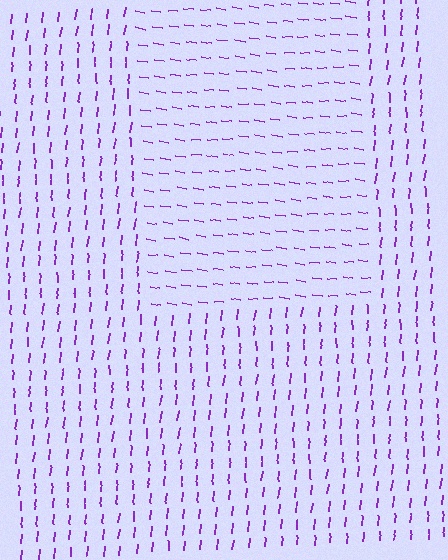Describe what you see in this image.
The image is filled with small purple line segments. A rectangle region in the image has lines oriented differently from the surrounding lines, creating a visible texture boundary.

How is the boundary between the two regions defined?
The boundary is defined purely by a change in line orientation (approximately 87 degrees difference). All lines are the same color and thickness.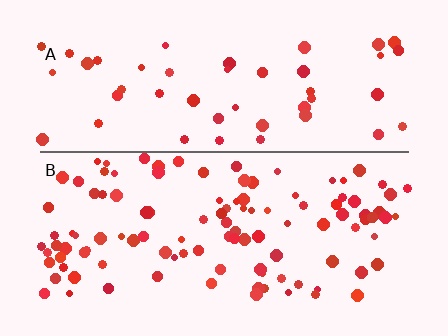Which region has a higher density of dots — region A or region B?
B (the bottom).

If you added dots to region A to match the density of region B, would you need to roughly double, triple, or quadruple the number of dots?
Approximately double.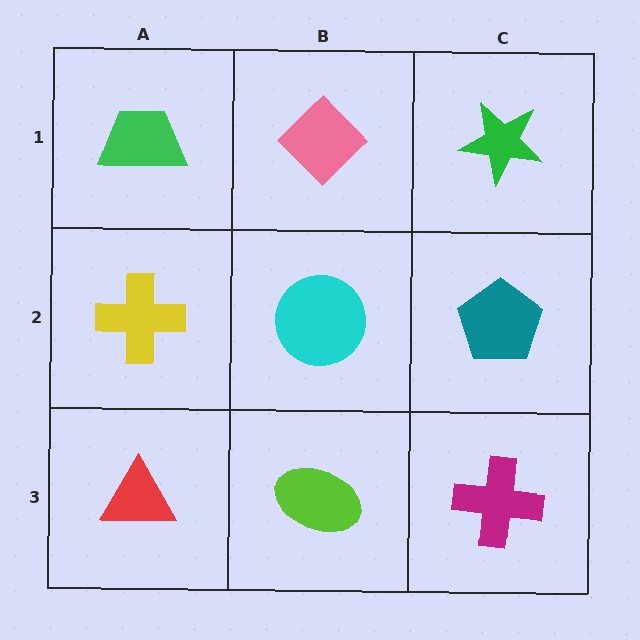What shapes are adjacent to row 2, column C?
A green star (row 1, column C), a magenta cross (row 3, column C), a cyan circle (row 2, column B).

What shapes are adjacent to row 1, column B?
A cyan circle (row 2, column B), a green trapezoid (row 1, column A), a green star (row 1, column C).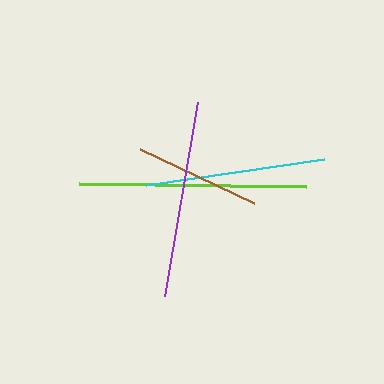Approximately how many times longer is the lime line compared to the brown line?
The lime line is approximately 1.8 times the length of the brown line.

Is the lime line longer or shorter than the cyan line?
The lime line is longer than the cyan line.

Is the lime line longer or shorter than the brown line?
The lime line is longer than the brown line.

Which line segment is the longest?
The lime line is the longest at approximately 227 pixels.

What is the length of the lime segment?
The lime segment is approximately 227 pixels long.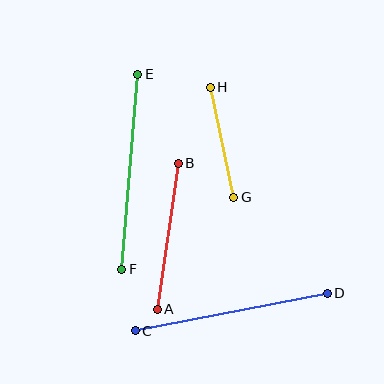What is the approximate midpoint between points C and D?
The midpoint is at approximately (231, 312) pixels.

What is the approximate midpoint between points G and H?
The midpoint is at approximately (222, 142) pixels.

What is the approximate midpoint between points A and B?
The midpoint is at approximately (168, 236) pixels.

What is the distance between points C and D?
The distance is approximately 196 pixels.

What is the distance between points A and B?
The distance is approximately 148 pixels.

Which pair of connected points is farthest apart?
Points C and D are farthest apart.